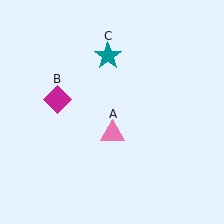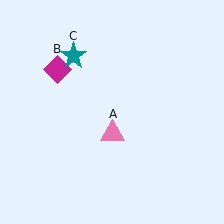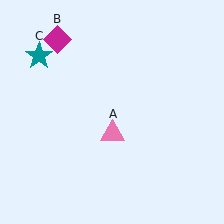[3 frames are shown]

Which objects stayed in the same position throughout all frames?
Pink triangle (object A) remained stationary.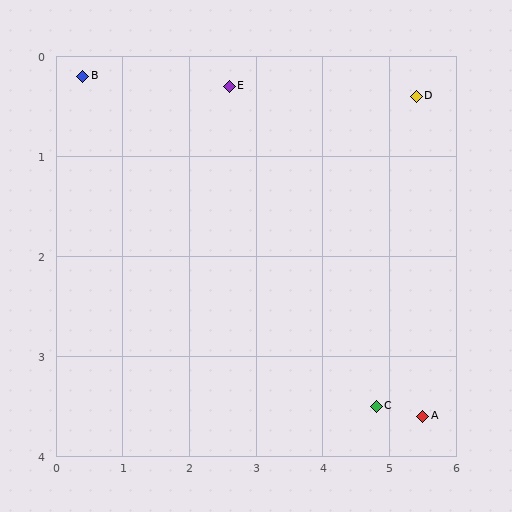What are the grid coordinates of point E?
Point E is at approximately (2.6, 0.3).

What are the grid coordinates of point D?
Point D is at approximately (5.4, 0.4).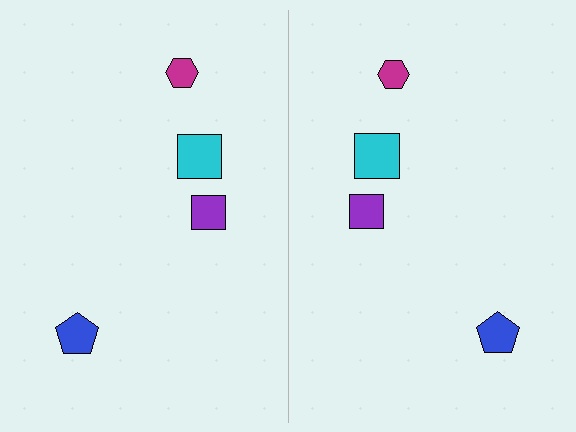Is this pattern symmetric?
Yes, this pattern has bilateral (reflection) symmetry.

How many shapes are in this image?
There are 8 shapes in this image.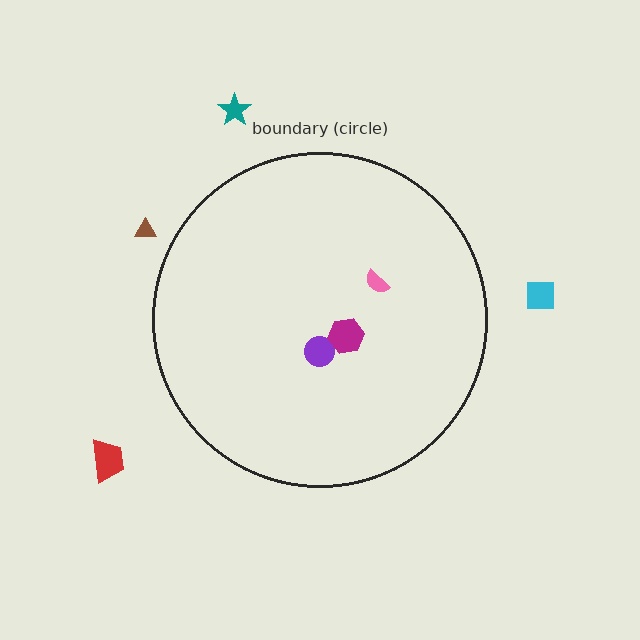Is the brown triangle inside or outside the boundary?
Outside.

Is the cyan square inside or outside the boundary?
Outside.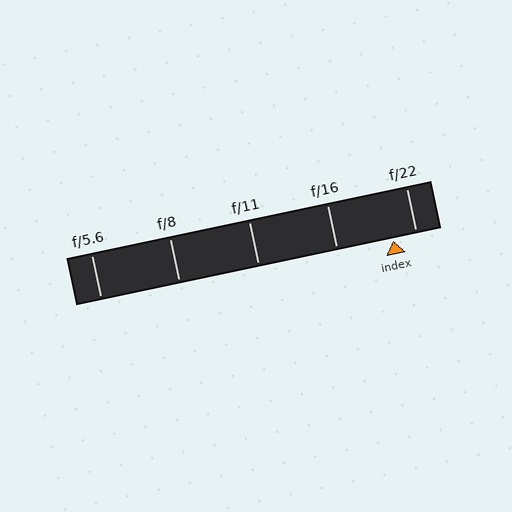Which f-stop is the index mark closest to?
The index mark is closest to f/22.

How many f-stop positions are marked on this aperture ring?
There are 5 f-stop positions marked.